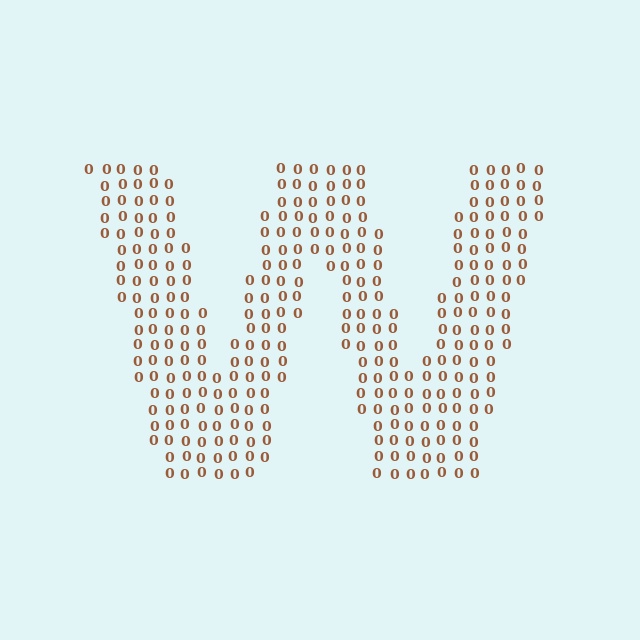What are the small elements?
The small elements are digit 0's.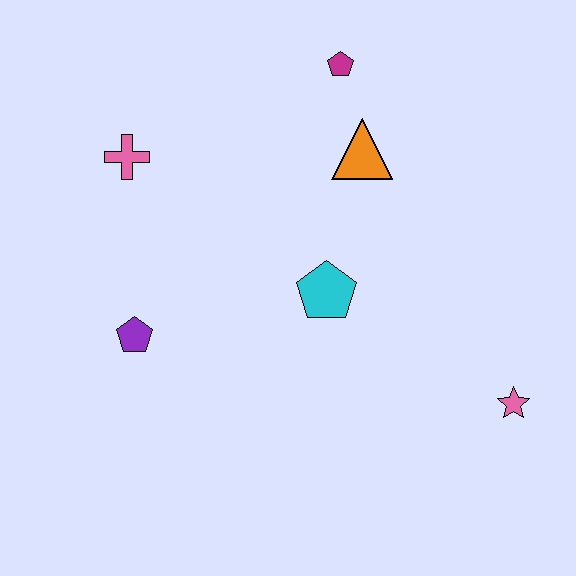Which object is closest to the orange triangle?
The magenta pentagon is closest to the orange triangle.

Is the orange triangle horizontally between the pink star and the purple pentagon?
Yes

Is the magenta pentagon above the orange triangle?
Yes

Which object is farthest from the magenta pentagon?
The pink star is farthest from the magenta pentagon.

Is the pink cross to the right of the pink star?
No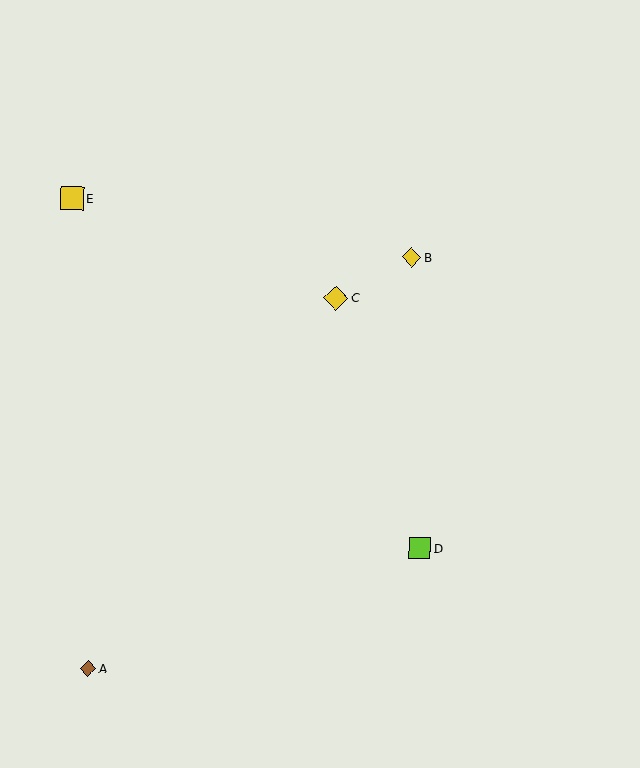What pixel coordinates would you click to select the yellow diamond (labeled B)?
Click at (412, 257) to select the yellow diamond B.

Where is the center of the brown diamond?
The center of the brown diamond is at (88, 669).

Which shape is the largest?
The yellow diamond (labeled C) is the largest.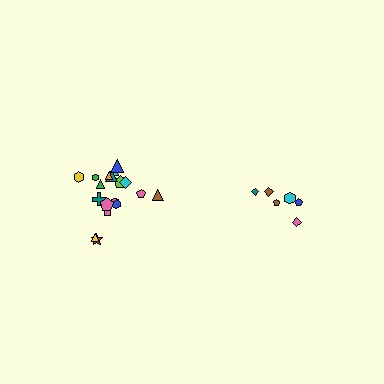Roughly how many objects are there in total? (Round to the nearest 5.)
Roughly 25 objects in total.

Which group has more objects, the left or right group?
The left group.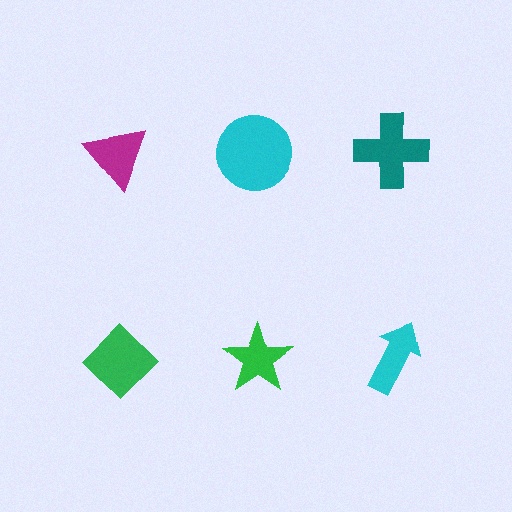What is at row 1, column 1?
A magenta triangle.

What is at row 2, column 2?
A green star.